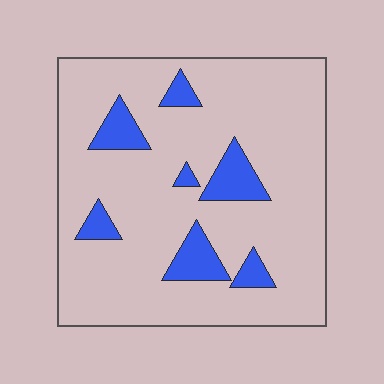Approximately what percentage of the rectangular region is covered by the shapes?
Approximately 15%.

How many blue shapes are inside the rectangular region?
7.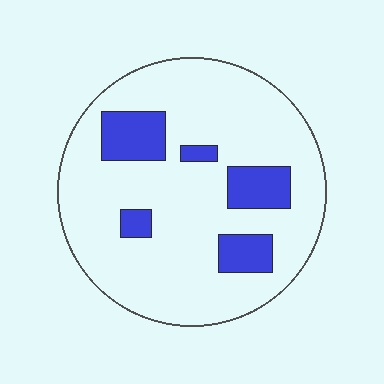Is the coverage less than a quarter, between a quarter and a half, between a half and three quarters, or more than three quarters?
Less than a quarter.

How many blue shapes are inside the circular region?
5.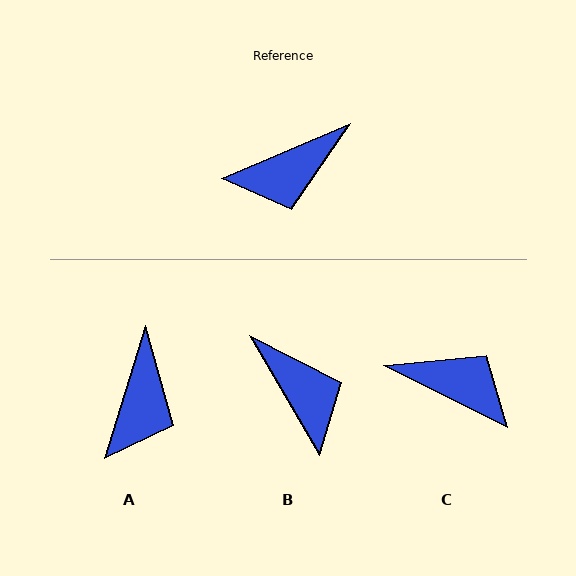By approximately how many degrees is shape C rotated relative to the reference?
Approximately 130 degrees counter-clockwise.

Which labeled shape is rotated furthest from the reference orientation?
C, about 130 degrees away.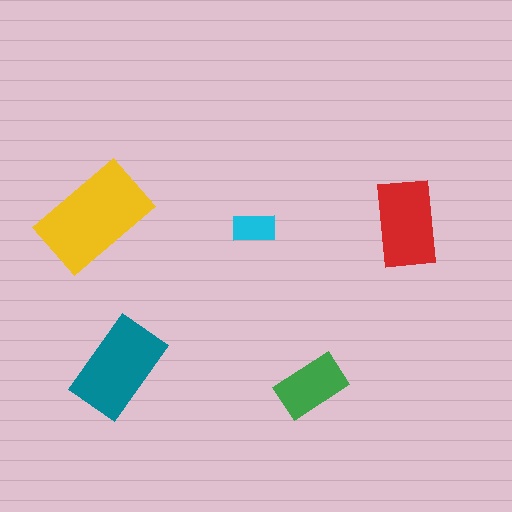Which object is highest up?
The yellow rectangle is topmost.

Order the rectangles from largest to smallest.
the yellow one, the teal one, the red one, the green one, the cyan one.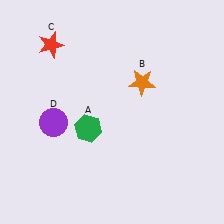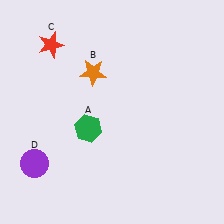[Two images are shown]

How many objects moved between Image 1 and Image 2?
2 objects moved between the two images.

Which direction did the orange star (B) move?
The orange star (B) moved left.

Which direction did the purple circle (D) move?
The purple circle (D) moved down.